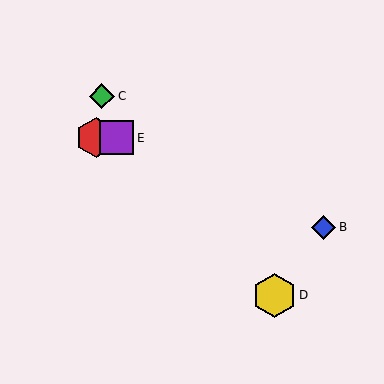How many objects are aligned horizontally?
2 objects (A, E) are aligned horizontally.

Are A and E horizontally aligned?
Yes, both are at y≈138.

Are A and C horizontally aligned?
No, A is at y≈138 and C is at y≈96.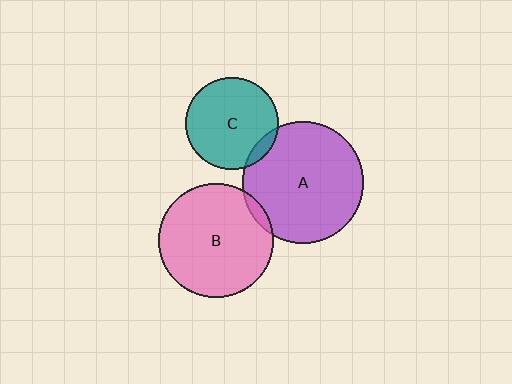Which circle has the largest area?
Circle A (purple).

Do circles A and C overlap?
Yes.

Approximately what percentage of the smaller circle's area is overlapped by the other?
Approximately 10%.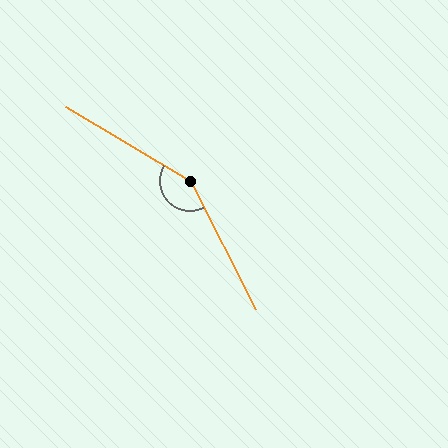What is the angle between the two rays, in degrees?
Approximately 147 degrees.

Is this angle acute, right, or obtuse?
It is obtuse.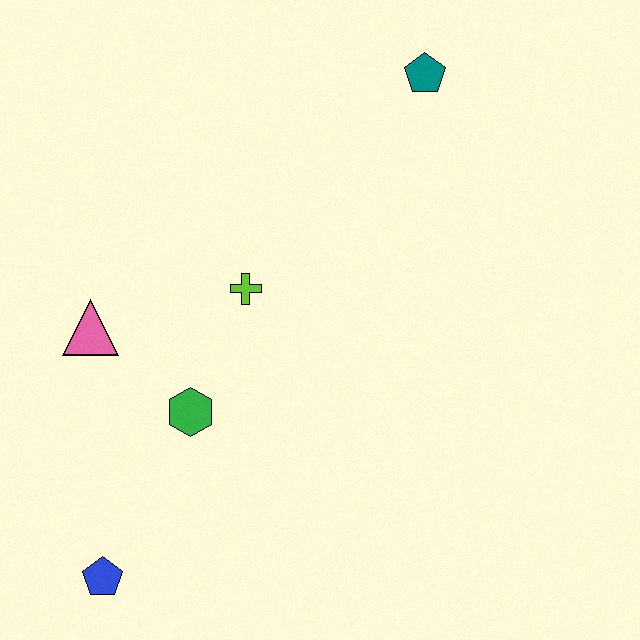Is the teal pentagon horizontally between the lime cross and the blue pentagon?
No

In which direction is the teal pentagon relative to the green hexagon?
The teal pentagon is above the green hexagon.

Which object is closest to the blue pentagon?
The green hexagon is closest to the blue pentagon.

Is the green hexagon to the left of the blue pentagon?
No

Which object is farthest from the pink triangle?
The teal pentagon is farthest from the pink triangle.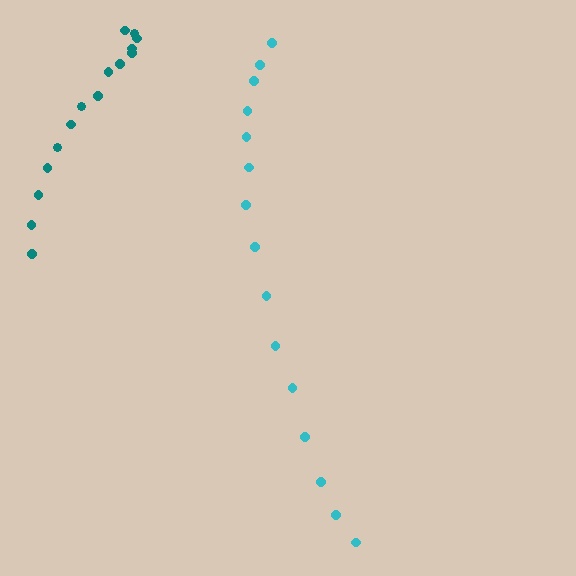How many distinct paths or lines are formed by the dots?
There are 2 distinct paths.